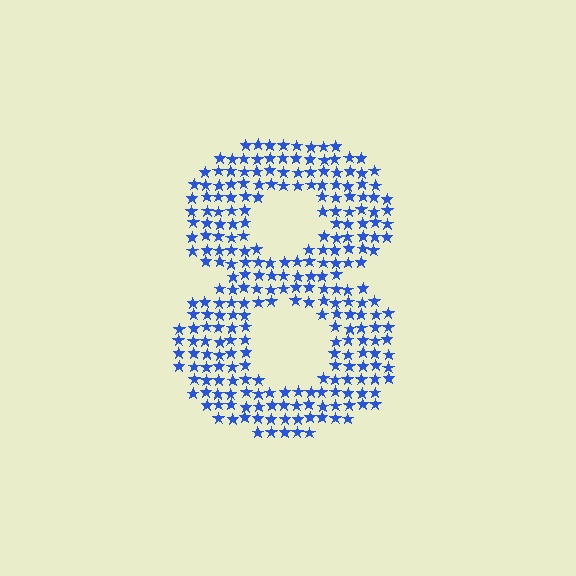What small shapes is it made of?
It is made of small stars.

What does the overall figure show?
The overall figure shows the digit 8.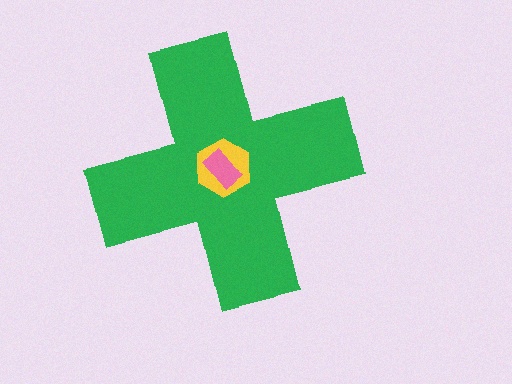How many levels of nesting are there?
3.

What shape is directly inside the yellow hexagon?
The pink rectangle.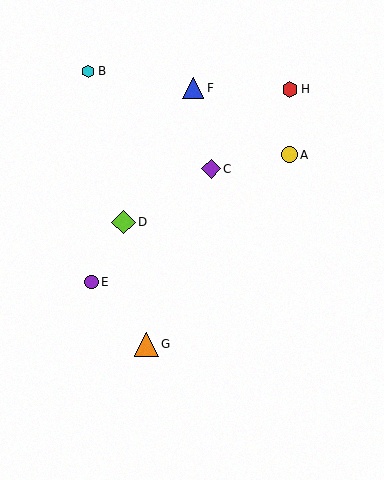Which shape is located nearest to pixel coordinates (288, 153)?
The yellow circle (labeled A) at (290, 155) is nearest to that location.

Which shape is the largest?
The lime diamond (labeled D) is the largest.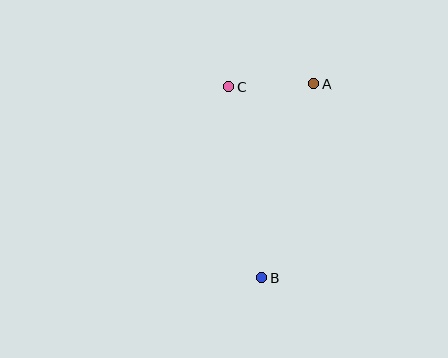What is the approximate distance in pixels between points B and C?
The distance between B and C is approximately 194 pixels.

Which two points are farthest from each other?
Points A and B are farthest from each other.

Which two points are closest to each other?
Points A and C are closest to each other.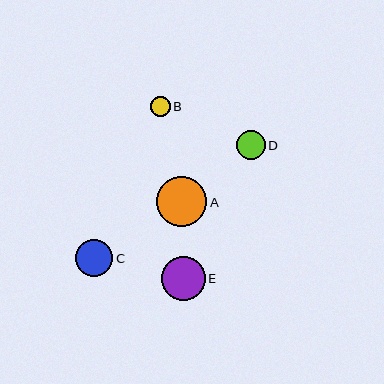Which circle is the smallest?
Circle B is the smallest with a size of approximately 20 pixels.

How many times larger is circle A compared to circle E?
Circle A is approximately 1.1 times the size of circle E.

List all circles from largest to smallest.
From largest to smallest: A, E, C, D, B.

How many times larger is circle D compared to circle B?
Circle D is approximately 1.4 times the size of circle B.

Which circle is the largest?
Circle A is the largest with a size of approximately 50 pixels.